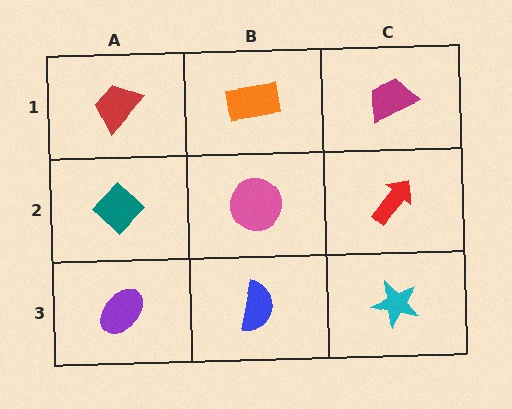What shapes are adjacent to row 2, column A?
A red trapezoid (row 1, column A), a purple ellipse (row 3, column A), a pink circle (row 2, column B).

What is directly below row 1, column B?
A pink circle.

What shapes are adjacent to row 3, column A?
A teal diamond (row 2, column A), a blue semicircle (row 3, column B).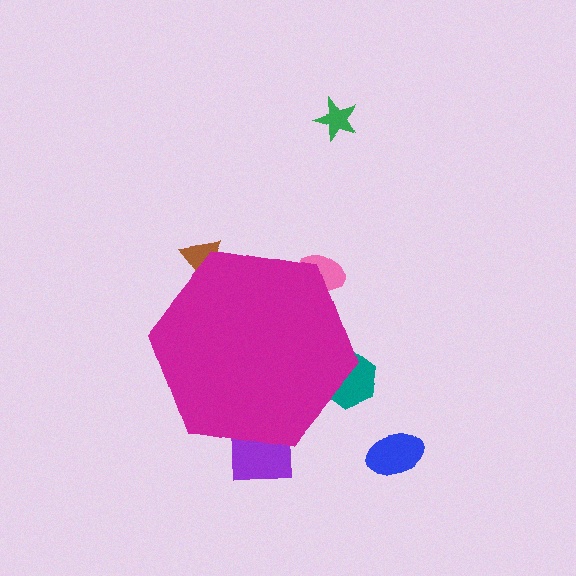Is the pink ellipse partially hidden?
Yes, the pink ellipse is partially hidden behind the magenta hexagon.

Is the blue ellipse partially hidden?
No, the blue ellipse is fully visible.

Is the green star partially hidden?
No, the green star is fully visible.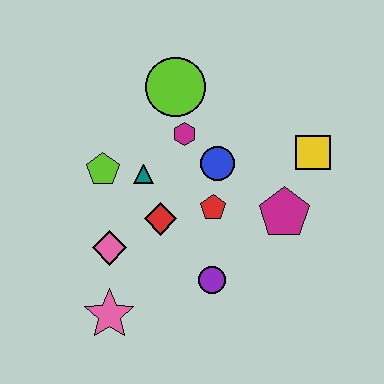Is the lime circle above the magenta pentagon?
Yes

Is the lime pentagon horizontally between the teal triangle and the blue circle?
No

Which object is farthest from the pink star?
The yellow square is farthest from the pink star.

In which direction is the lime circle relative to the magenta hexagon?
The lime circle is above the magenta hexagon.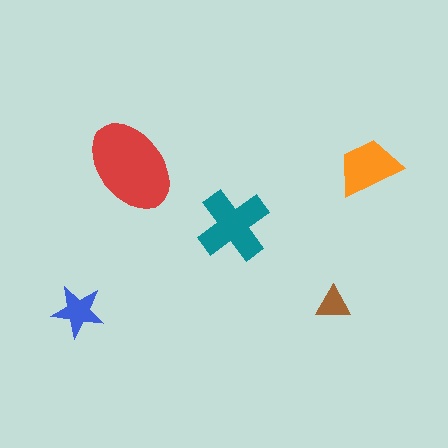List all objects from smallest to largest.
The brown triangle, the blue star, the orange trapezoid, the teal cross, the red ellipse.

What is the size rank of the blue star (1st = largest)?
4th.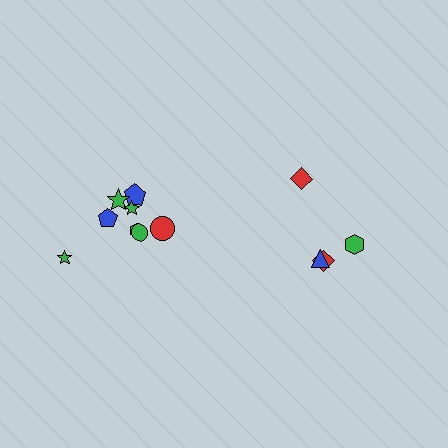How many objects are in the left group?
There are 8 objects.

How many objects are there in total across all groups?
There are 12 objects.